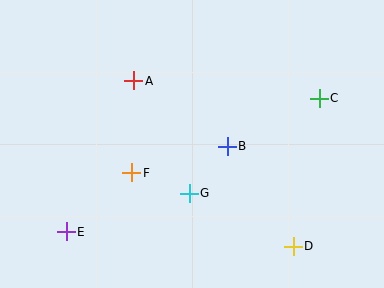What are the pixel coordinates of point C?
Point C is at (319, 98).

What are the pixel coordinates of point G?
Point G is at (189, 193).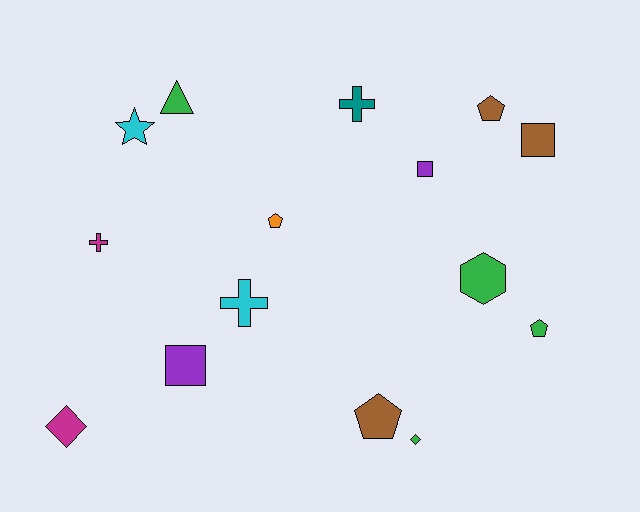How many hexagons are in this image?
There is 1 hexagon.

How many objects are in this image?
There are 15 objects.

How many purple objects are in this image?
There are 2 purple objects.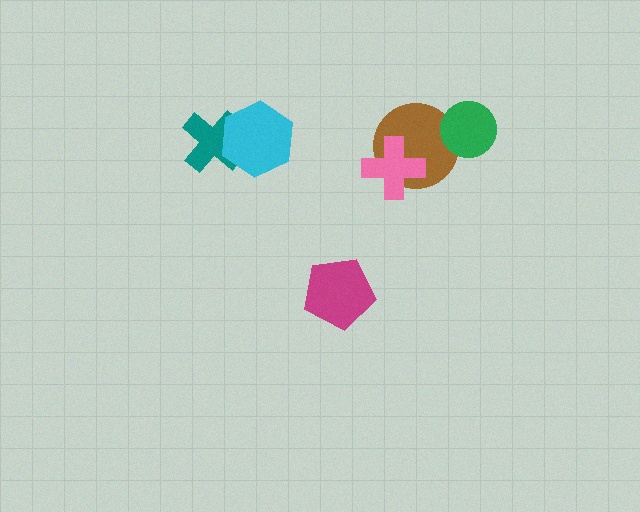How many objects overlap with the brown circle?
2 objects overlap with the brown circle.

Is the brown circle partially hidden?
Yes, it is partially covered by another shape.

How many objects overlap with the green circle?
1 object overlaps with the green circle.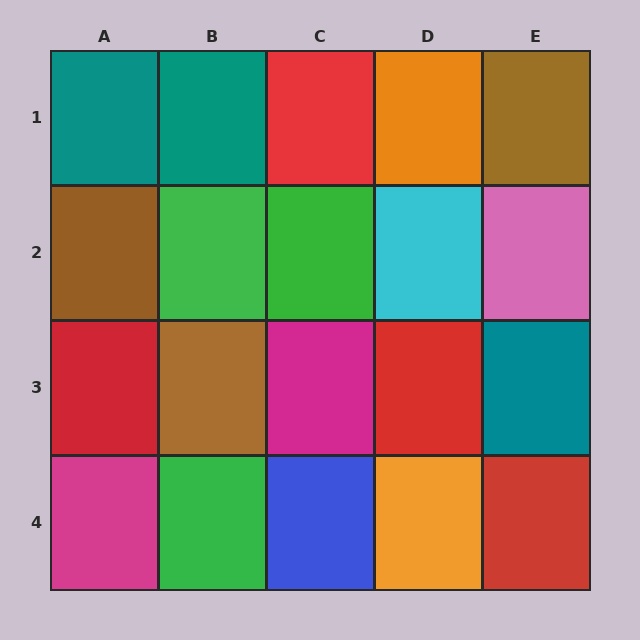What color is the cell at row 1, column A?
Teal.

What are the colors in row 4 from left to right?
Magenta, green, blue, orange, red.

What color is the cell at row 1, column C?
Red.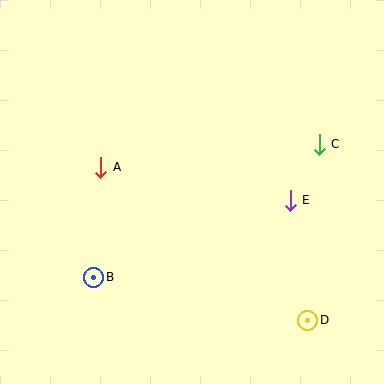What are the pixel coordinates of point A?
Point A is at (101, 167).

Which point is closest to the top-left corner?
Point A is closest to the top-left corner.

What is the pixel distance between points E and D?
The distance between E and D is 121 pixels.